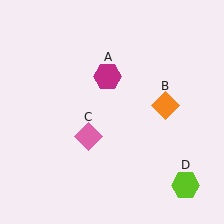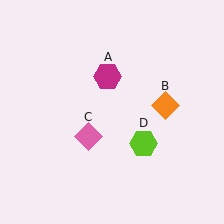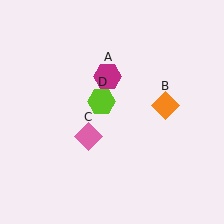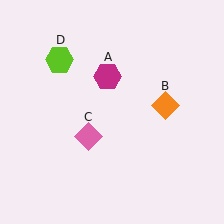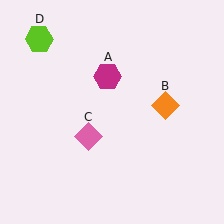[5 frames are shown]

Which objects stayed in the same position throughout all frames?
Magenta hexagon (object A) and orange diamond (object B) and pink diamond (object C) remained stationary.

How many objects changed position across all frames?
1 object changed position: lime hexagon (object D).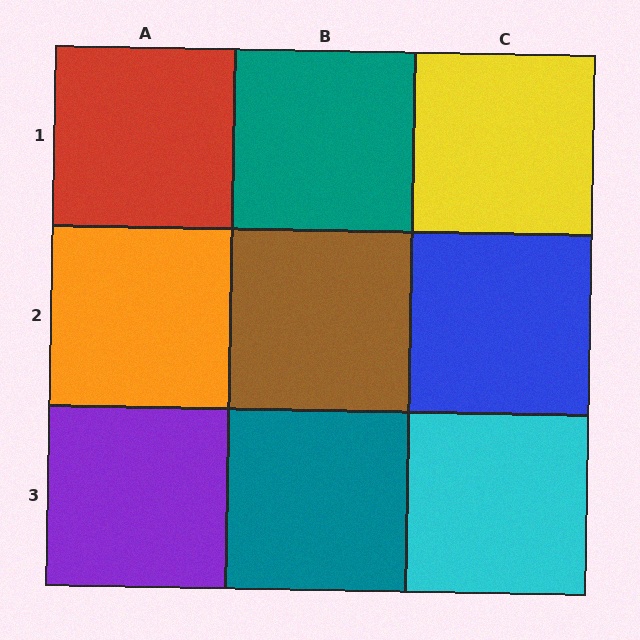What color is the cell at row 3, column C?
Cyan.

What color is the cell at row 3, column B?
Teal.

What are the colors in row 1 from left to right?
Red, teal, yellow.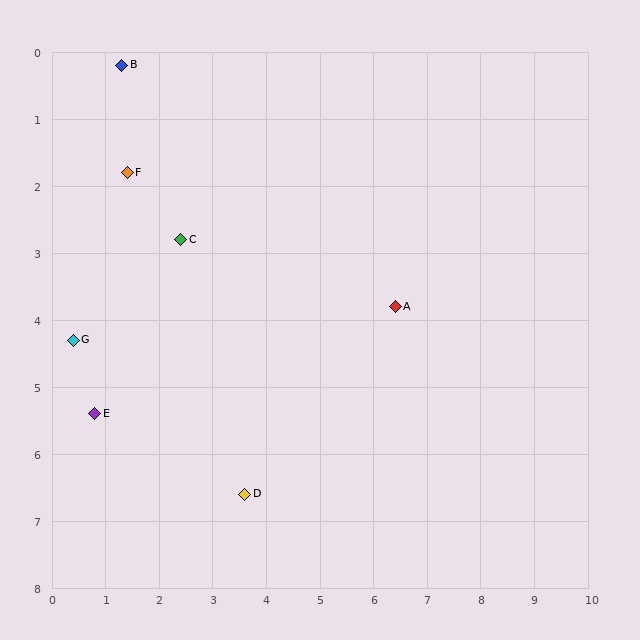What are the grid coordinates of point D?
Point D is at approximately (3.6, 6.6).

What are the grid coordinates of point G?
Point G is at approximately (0.4, 4.3).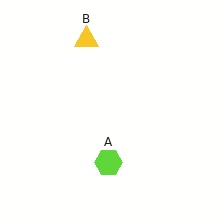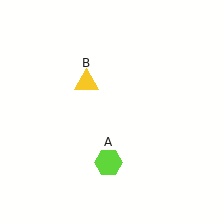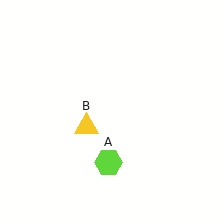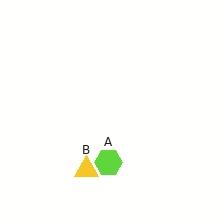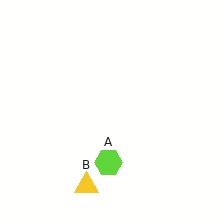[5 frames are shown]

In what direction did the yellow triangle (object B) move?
The yellow triangle (object B) moved down.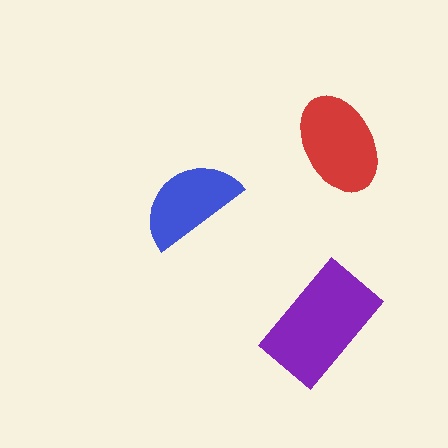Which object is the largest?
The purple rectangle.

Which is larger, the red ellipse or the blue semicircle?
The red ellipse.